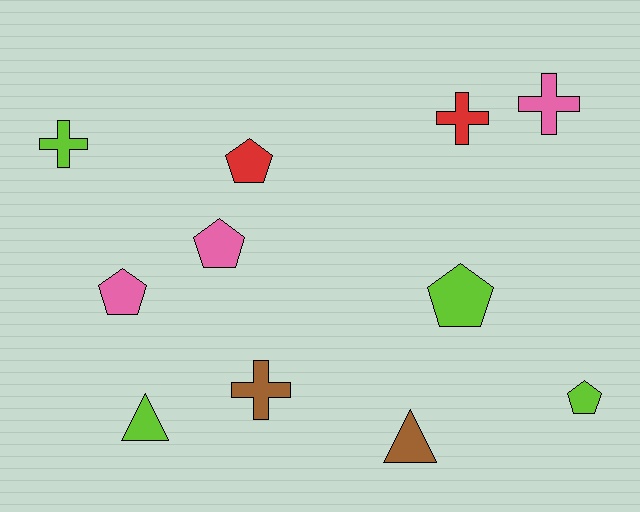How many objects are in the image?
There are 11 objects.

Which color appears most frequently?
Lime, with 4 objects.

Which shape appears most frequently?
Pentagon, with 5 objects.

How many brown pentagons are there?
There are no brown pentagons.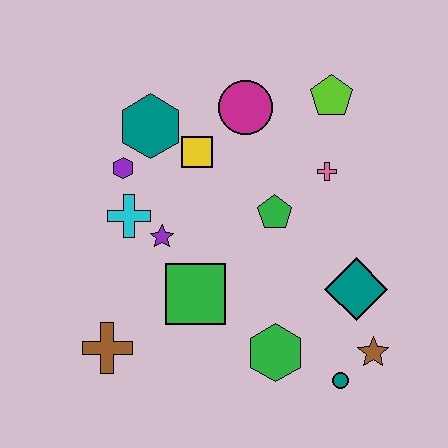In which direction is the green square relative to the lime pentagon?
The green square is below the lime pentagon.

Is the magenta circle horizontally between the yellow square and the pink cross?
Yes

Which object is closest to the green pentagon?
The pink cross is closest to the green pentagon.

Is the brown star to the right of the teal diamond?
Yes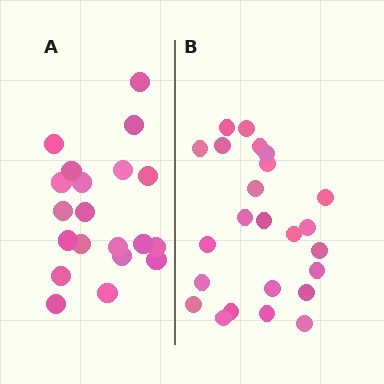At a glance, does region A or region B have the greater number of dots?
Region B (the right region) has more dots.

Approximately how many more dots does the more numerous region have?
Region B has about 4 more dots than region A.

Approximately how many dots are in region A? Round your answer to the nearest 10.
About 20 dots.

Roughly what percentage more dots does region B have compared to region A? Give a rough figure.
About 20% more.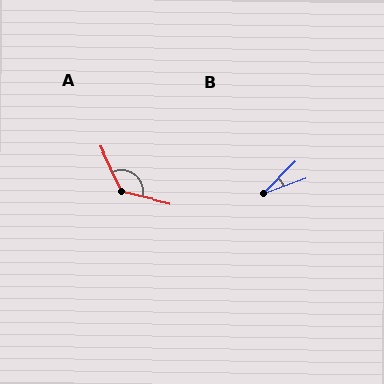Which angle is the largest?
A, at approximately 128 degrees.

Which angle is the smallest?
B, at approximately 25 degrees.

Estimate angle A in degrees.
Approximately 128 degrees.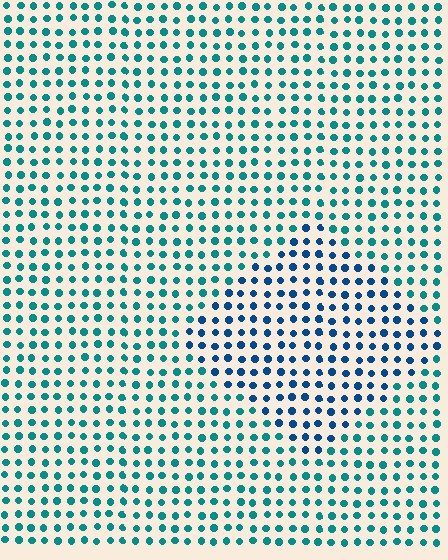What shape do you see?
I see a diamond.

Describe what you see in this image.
The image is filled with small teal elements in a uniform arrangement. A diamond-shaped region is visible where the elements are tinted to a slightly different hue, forming a subtle color boundary.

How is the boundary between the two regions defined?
The boundary is defined purely by a slight shift in hue (about 33 degrees). Spacing, size, and orientation are identical on both sides.